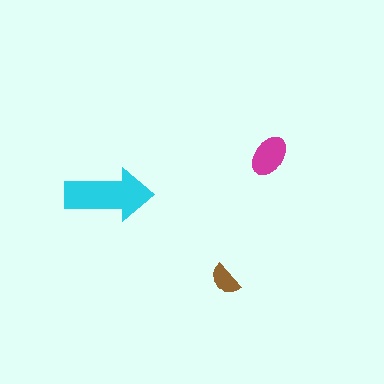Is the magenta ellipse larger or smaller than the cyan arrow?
Smaller.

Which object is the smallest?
The brown semicircle.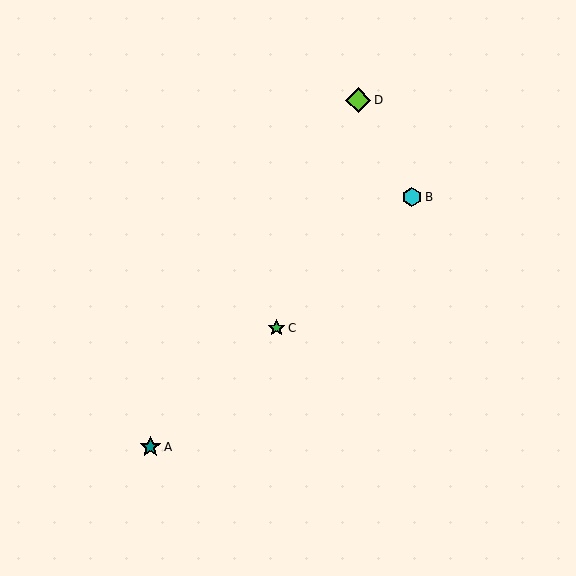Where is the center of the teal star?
The center of the teal star is at (150, 447).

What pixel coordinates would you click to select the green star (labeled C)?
Click at (277, 328) to select the green star C.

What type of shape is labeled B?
Shape B is a cyan hexagon.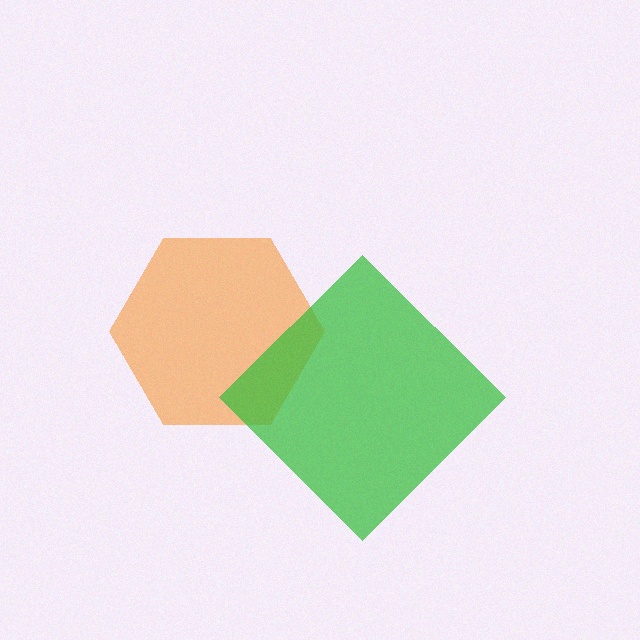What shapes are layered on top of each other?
The layered shapes are: an orange hexagon, a green diamond.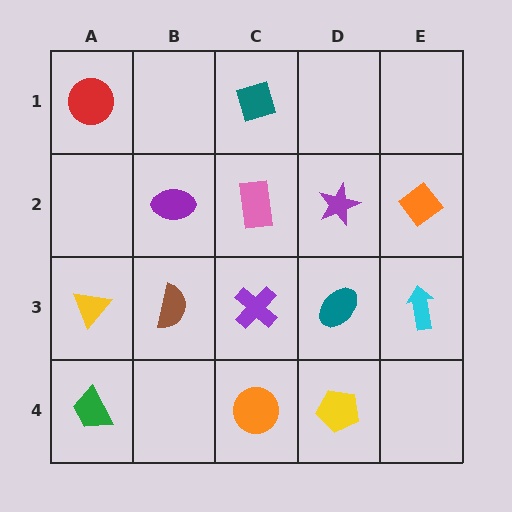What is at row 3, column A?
A yellow triangle.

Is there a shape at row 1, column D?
No, that cell is empty.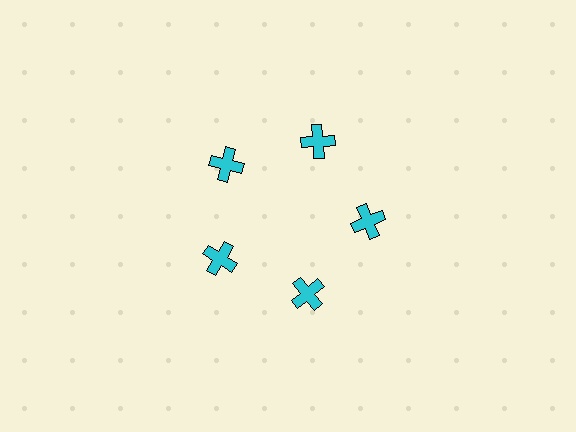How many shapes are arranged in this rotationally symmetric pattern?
There are 5 shapes, arranged in 5 groups of 1.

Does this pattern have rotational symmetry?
Yes, this pattern has 5-fold rotational symmetry. It looks the same after rotating 72 degrees around the center.